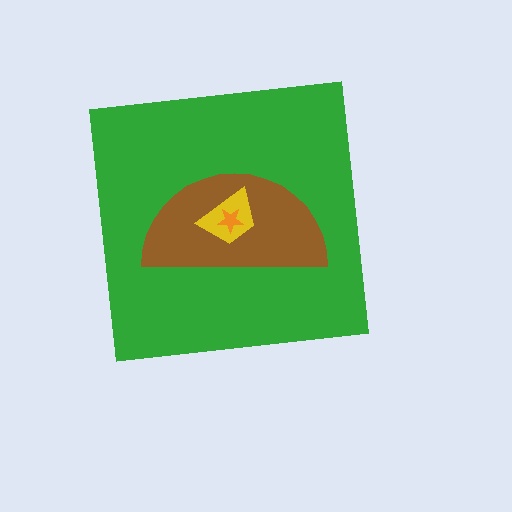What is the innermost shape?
The orange star.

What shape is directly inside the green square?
The brown semicircle.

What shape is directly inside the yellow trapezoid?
The orange star.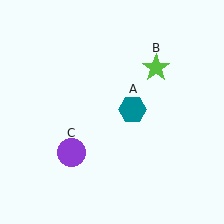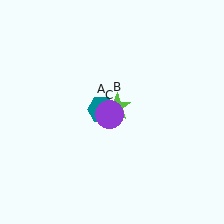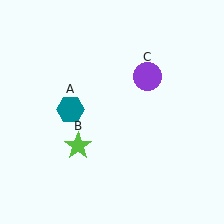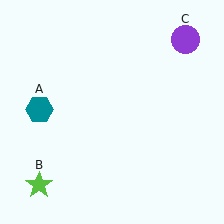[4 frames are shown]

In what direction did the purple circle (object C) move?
The purple circle (object C) moved up and to the right.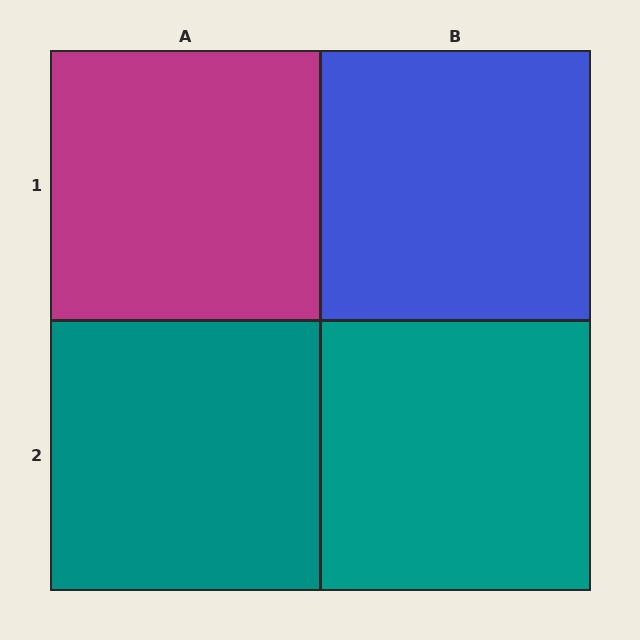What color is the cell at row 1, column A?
Magenta.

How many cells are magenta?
1 cell is magenta.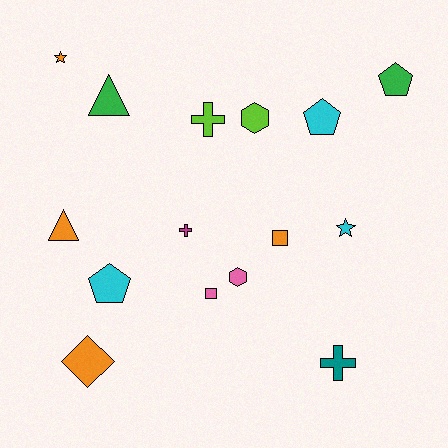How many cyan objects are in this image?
There are 3 cyan objects.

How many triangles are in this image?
There are 2 triangles.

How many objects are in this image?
There are 15 objects.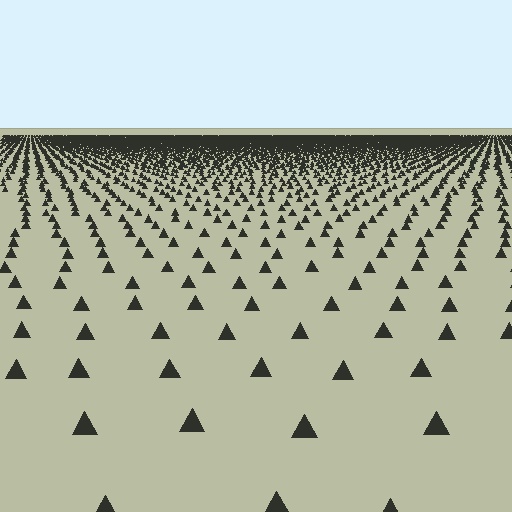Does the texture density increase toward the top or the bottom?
Density increases toward the top.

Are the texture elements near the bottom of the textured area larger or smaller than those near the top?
Larger. Near the bottom, elements are closer to the viewer and appear at a bigger on-screen size.